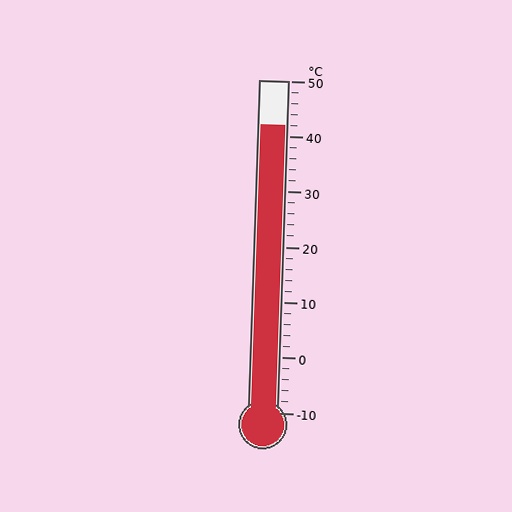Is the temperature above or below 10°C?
The temperature is above 10°C.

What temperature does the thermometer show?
The thermometer shows approximately 42°C.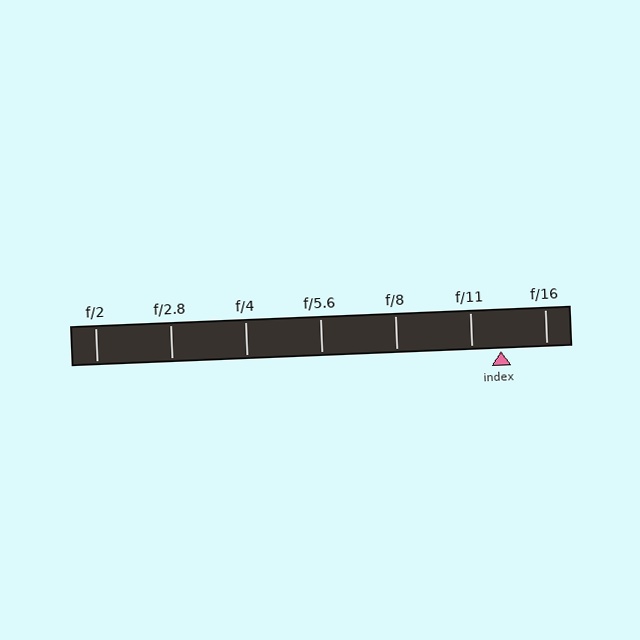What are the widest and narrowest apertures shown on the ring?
The widest aperture shown is f/2 and the narrowest is f/16.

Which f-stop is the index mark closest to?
The index mark is closest to f/11.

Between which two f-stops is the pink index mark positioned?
The index mark is between f/11 and f/16.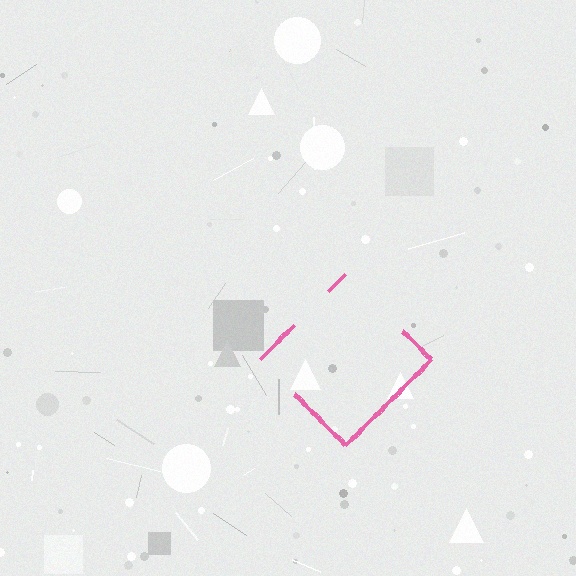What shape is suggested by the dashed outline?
The dashed outline suggests a diamond.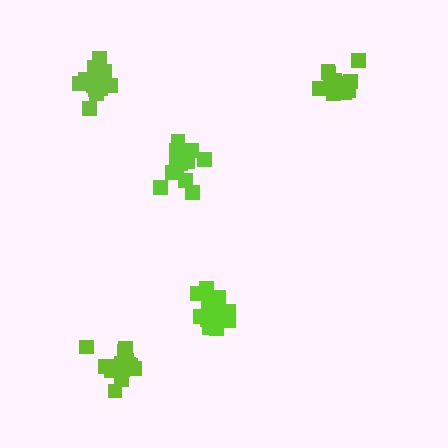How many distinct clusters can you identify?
There are 5 distinct clusters.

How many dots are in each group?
Group 1: 13 dots, Group 2: 16 dots, Group 3: 17 dots, Group 4: 15 dots, Group 5: 16 dots (77 total).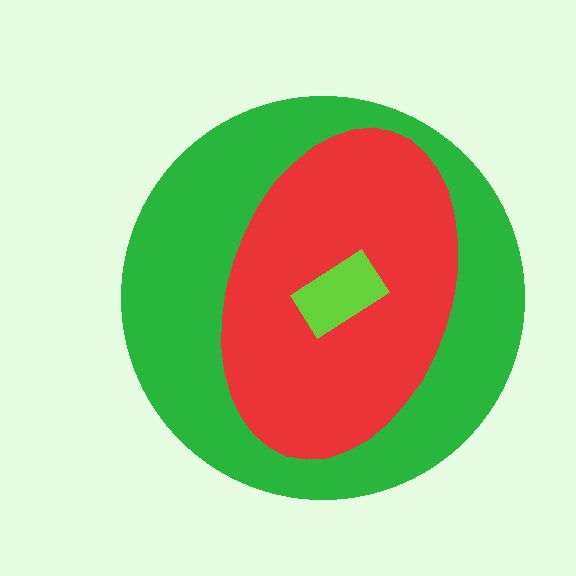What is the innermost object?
The lime rectangle.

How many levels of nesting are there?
3.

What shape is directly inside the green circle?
The red ellipse.